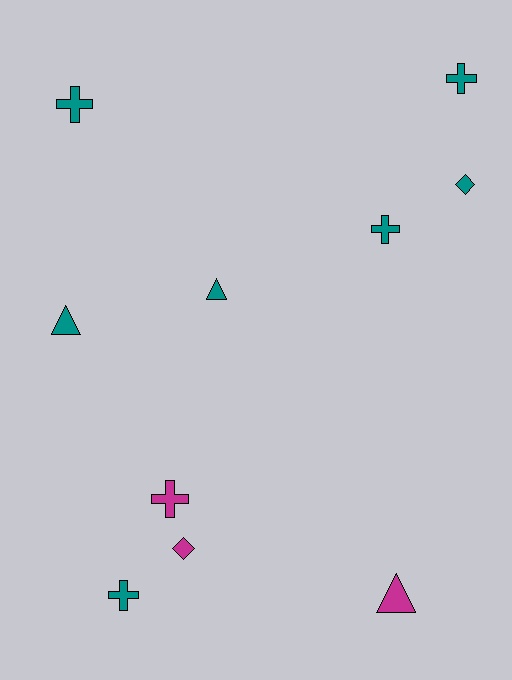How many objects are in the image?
There are 10 objects.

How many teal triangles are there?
There are 2 teal triangles.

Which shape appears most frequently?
Cross, with 5 objects.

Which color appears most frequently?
Teal, with 7 objects.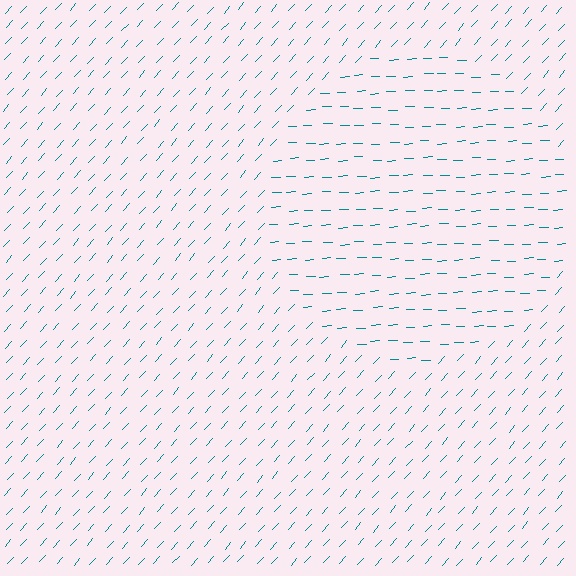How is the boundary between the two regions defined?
The boundary is defined purely by a change in line orientation (approximately 45 degrees difference). All lines are the same color and thickness.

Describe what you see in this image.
The image is filled with small teal line segments. A circle region in the image has lines oriented differently from the surrounding lines, creating a visible texture boundary.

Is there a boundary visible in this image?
Yes, there is a texture boundary formed by a change in line orientation.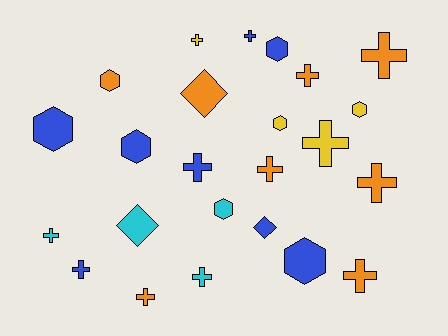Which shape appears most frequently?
Cross, with 13 objects.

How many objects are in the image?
There are 24 objects.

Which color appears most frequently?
Blue, with 8 objects.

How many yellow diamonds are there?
There are no yellow diamonds.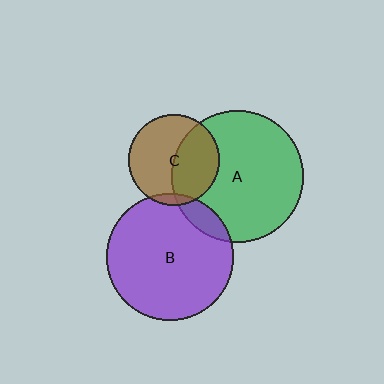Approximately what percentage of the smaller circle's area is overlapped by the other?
Approximately 10%.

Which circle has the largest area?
Circle A (green).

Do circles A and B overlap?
Yes.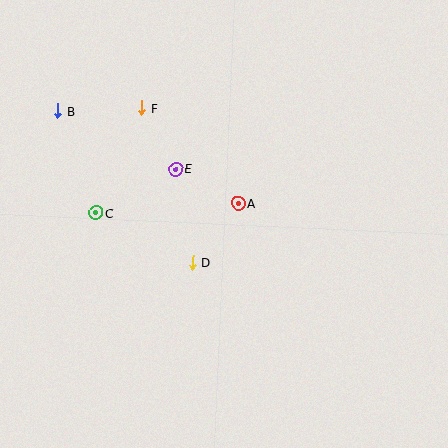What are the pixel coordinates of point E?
Point E is at (176, 169).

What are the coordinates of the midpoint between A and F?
The midpoint between A and F is at (190, 155).